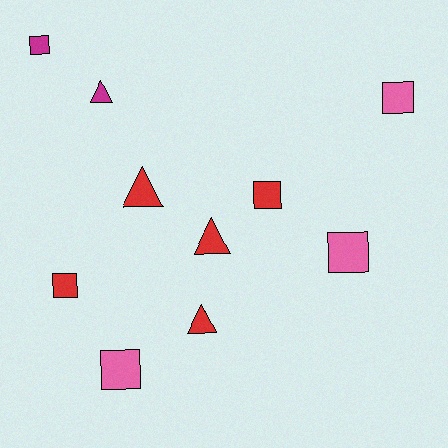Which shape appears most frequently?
Square, with 6 objects.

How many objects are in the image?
There are 10 objects.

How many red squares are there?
There are 2 red squares.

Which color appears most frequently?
Red, with 5 objects.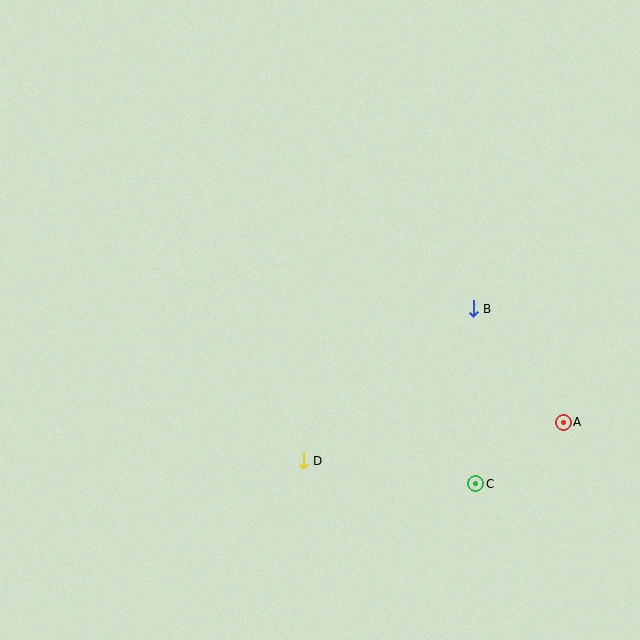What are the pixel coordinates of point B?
Point B is at (473, 309).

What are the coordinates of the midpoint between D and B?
The midpoint between D and B is at (388, 385).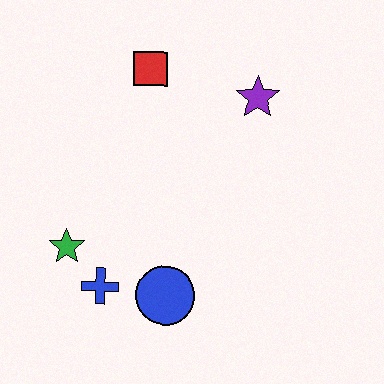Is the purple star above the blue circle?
Yes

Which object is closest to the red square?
The purple star is closest to the red square.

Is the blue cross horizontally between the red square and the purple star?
No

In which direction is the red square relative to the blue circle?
The red square is above the blue circle.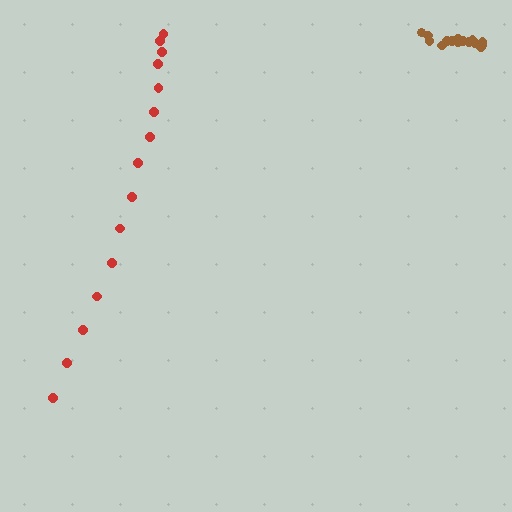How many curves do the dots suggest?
There are 2 distinct paths.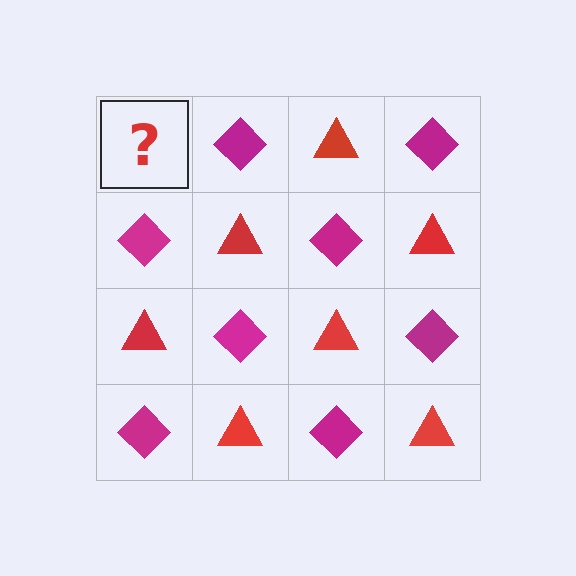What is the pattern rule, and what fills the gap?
The rule is that it alternates red triangle and magenta diamond in a checkerboard pattern. The gap should be filled with a red triangle.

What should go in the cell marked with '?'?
The missing cell should contain a red triangle.